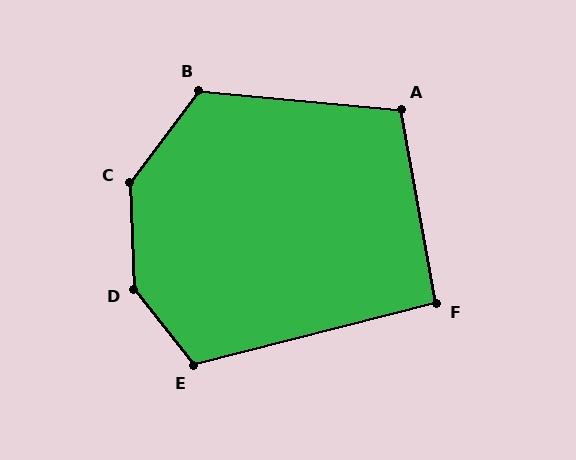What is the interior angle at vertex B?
Approximately 122 degrees (obtuse).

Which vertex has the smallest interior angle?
F, at approximately 94 degrees.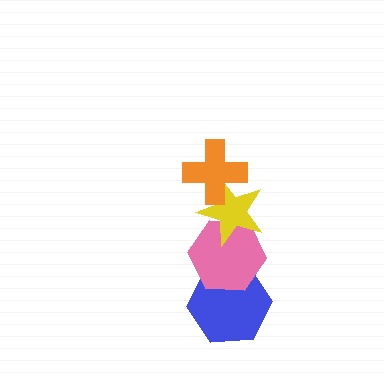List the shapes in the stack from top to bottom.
From top to bottom: the orange cross, the yellow star, the pink hexagon, the blue hexagon.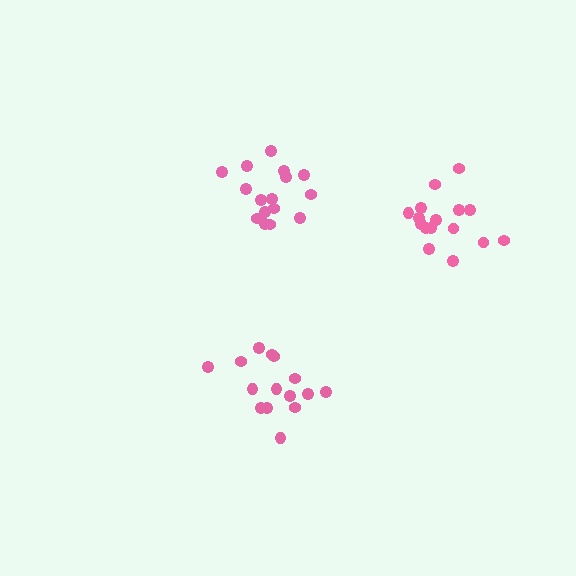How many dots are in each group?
Group 1: 16 dots, Group 2: 15 dots, Group 3: 16 dots (47 total).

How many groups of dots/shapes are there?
There are 3 groups.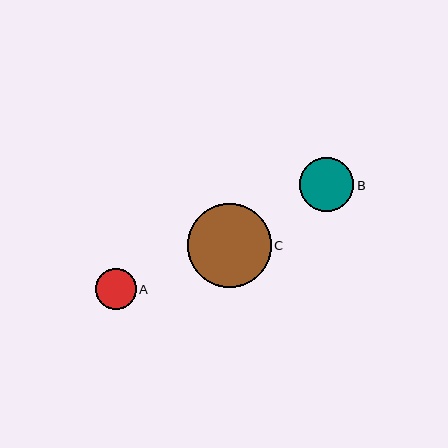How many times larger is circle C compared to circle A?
Circle C is approximately 2.1 times the size of circle A.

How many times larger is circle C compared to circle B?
Circle C is approximately 1.5 times the size of circle B.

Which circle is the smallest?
Circle A is the smallest with a size of approximately 41 pixels.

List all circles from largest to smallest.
From largest to smallest: C, B, A.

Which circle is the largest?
Circle C is the largest with a size of approximately 84 pixels.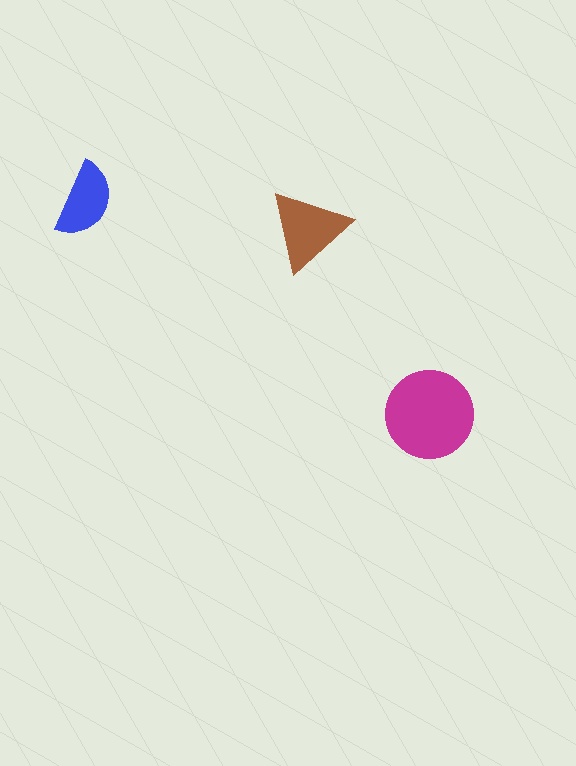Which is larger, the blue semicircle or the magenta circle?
The magenta circle.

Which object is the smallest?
The blue semicircle.